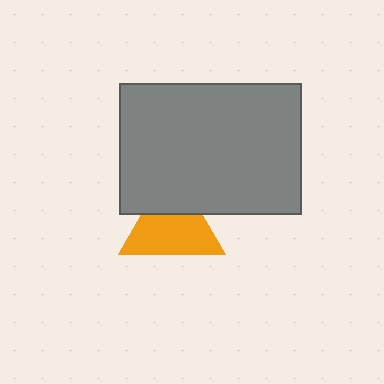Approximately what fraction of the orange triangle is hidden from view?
Roughly 33% of the orange triangle is hidden behind the gray rectangle.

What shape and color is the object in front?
The object in front is a gray rectangle.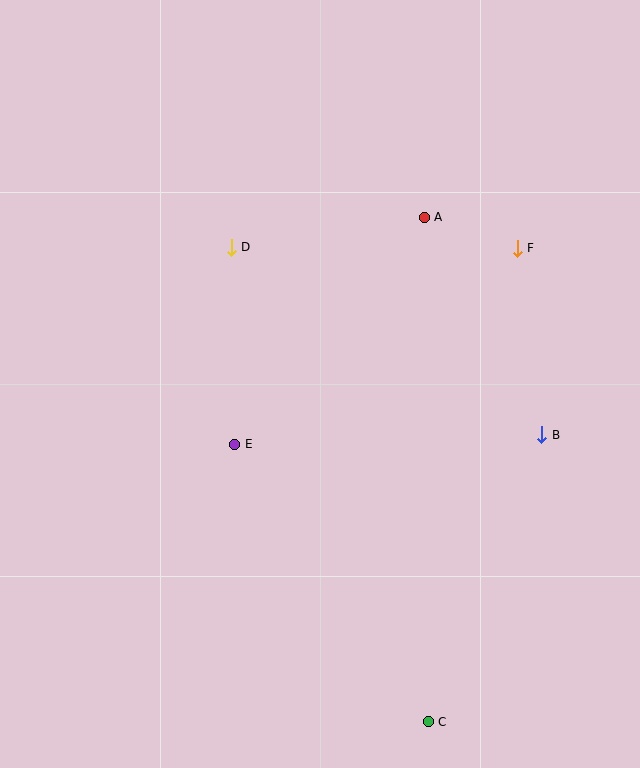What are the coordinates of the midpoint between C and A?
The midpoint between C and A is at (426, 469).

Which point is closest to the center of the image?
Point E at (235, 444) is closest to the center.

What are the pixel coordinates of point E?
Point E is at (235, 444).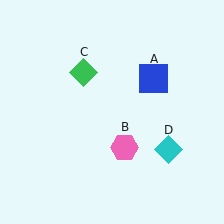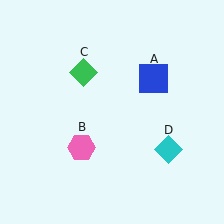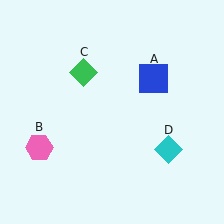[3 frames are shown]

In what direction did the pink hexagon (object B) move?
The pink hexagon (object B) moved left.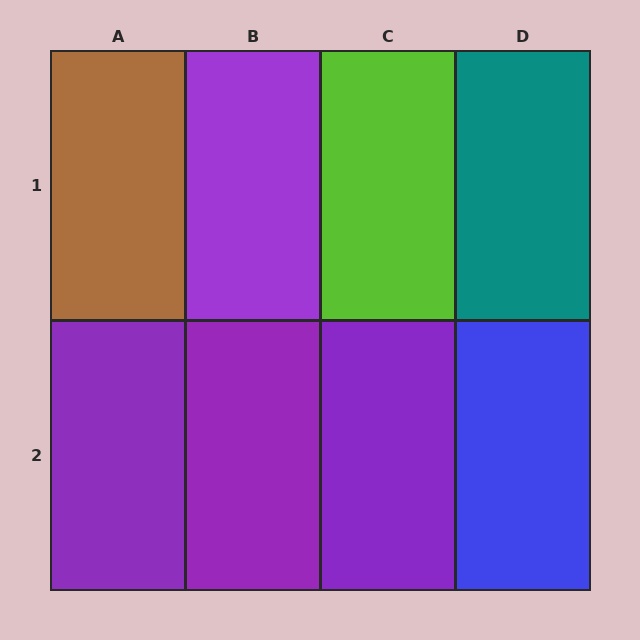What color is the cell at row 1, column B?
Purple.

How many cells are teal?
1 cell is teal.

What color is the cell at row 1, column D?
Teal.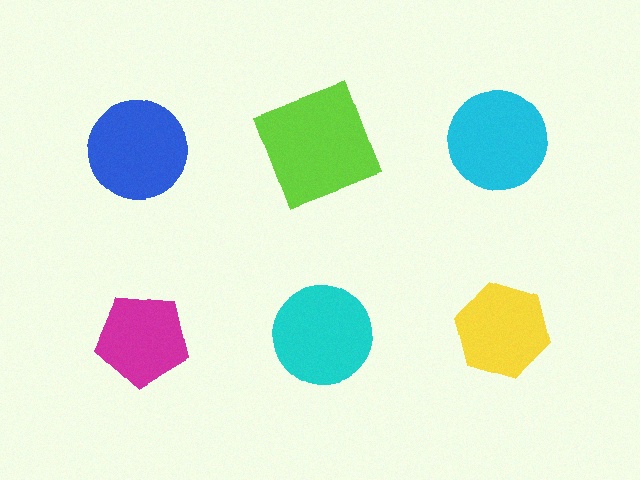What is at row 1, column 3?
A cyan circle.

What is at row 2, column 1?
A magenta pentagon.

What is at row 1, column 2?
A lime square.